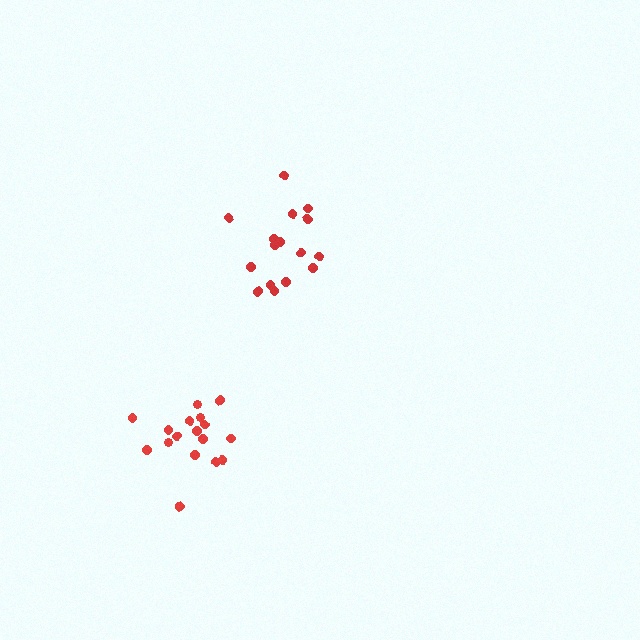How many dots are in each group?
Group 1: 17 dots, Group 2: 16 dots (33 total).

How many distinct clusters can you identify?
There are 2 distinct clusters.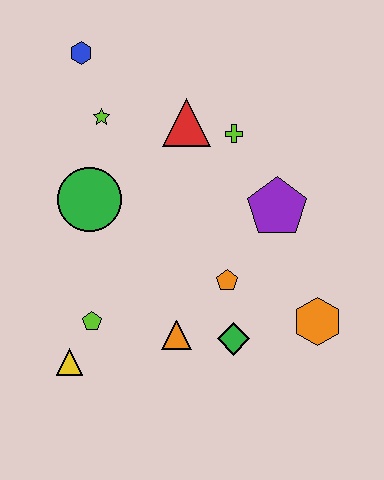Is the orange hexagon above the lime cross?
No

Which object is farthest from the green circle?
The orange hexagon is farthest from the green circle.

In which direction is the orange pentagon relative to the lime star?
The orange pentagon is below the lime star.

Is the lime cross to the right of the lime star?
Yes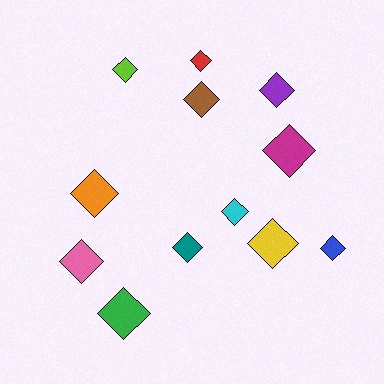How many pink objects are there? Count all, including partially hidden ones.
There is 1 pink object.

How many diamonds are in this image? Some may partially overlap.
There are 12 diamonds.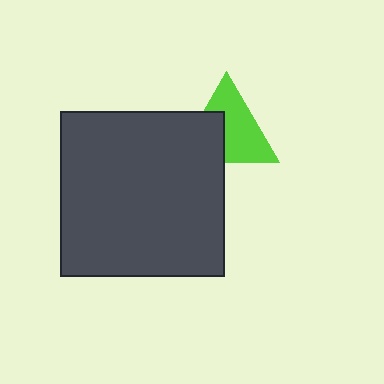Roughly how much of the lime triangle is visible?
About half of it is visible (roughly 61%).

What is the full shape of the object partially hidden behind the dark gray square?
The partially hidden object is a lime triangle.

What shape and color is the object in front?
The object in front is a dark gray square.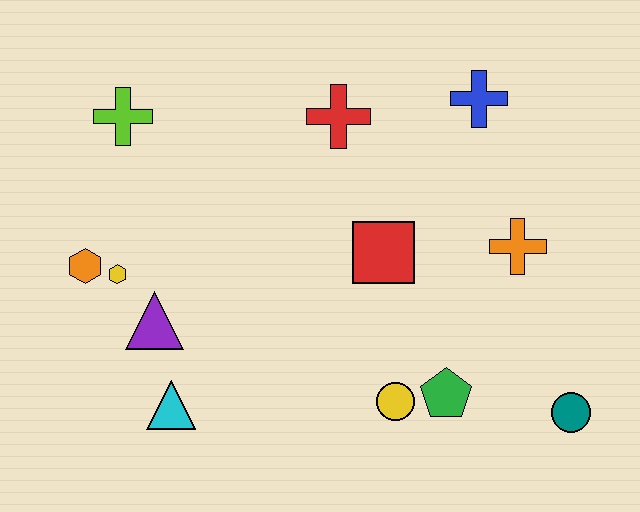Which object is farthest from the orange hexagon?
The teal circle is farthest from the orange hexagon.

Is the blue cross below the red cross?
No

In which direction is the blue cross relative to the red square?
The blue cross is above the red square.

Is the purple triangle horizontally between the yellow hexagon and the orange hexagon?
No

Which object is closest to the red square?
The orange cross is closest to the red square.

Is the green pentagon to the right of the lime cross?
Yes